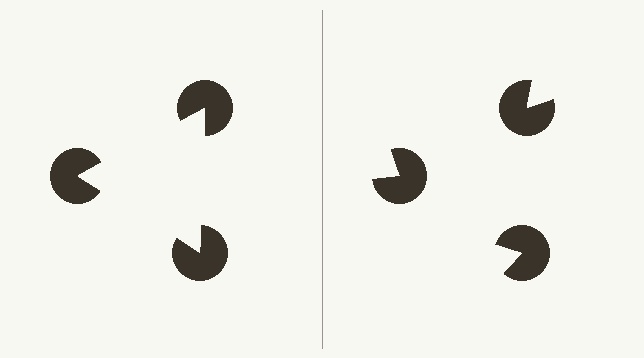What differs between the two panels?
The pac-man discs are positioned identically on both sides; only the wedge orientations differ. On the left they align to a triangle; on the right they are misaligned.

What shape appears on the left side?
An illusory triangle.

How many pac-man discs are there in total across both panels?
6 — 3 on each side.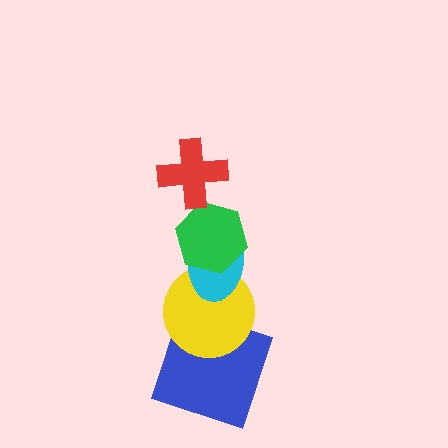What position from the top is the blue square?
The blue square is 5th from the top.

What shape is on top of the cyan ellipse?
The green hexagon is on top of the cyan ellipse.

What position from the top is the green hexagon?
The green hexagon is 2nd from the top.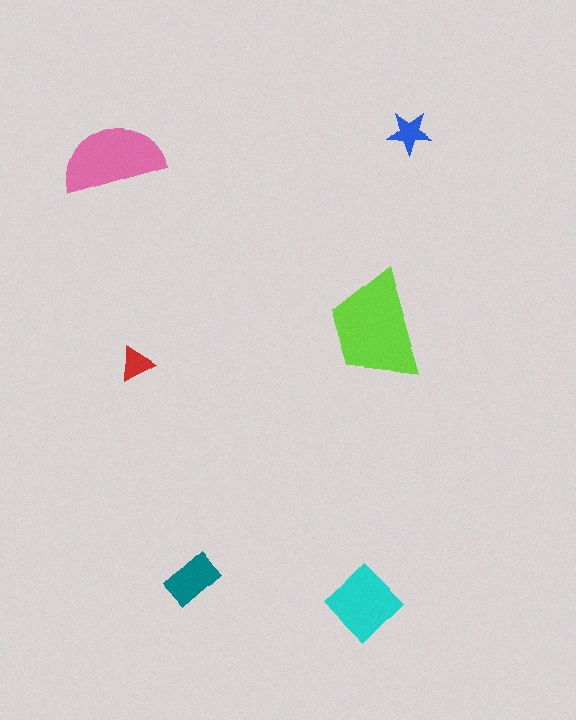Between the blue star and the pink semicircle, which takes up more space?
The pink semicircle.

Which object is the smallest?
The red triangle.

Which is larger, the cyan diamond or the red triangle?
The cyan diamond.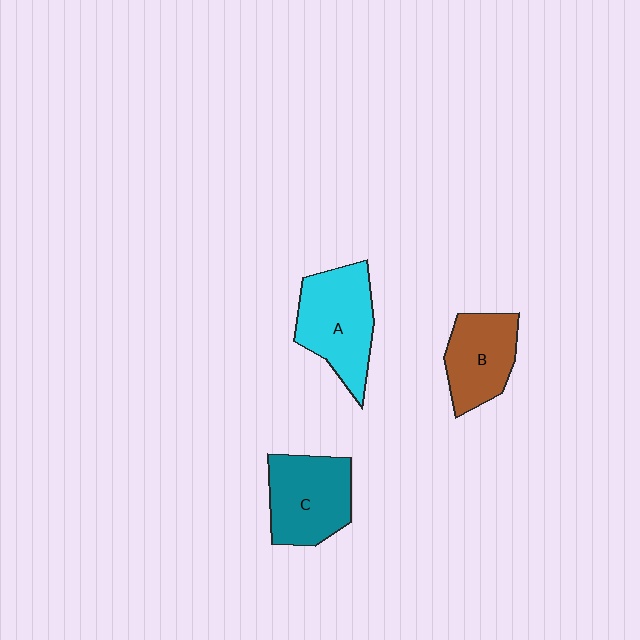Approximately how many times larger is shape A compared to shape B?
Approximately 1.3 times.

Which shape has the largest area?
Shape A (cyan).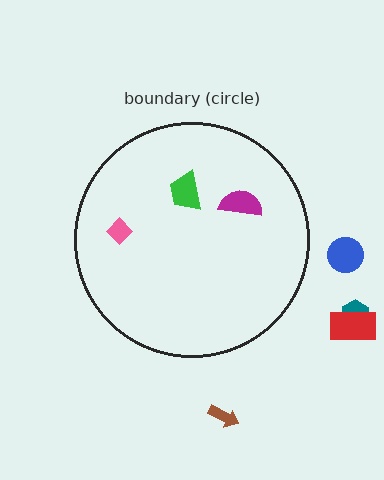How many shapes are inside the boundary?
3 inside, 4 outside.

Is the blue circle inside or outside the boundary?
Outside.